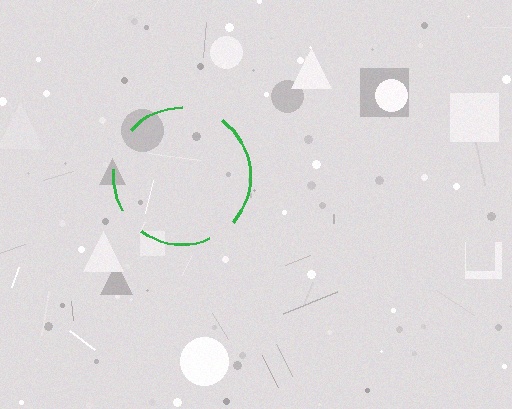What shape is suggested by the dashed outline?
The dashed outline suggests a circle.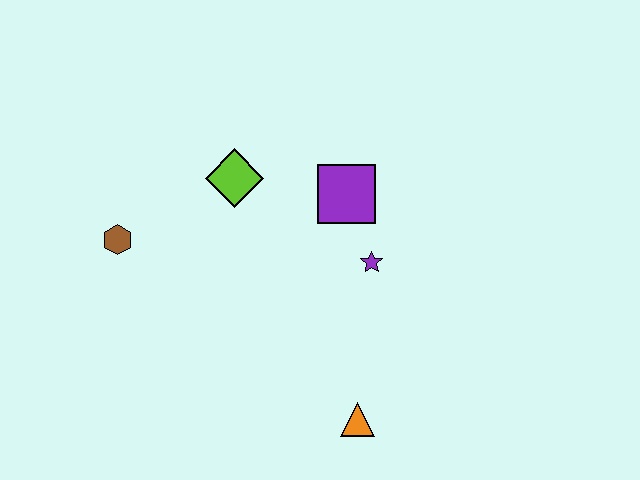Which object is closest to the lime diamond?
The purple square is closest to the lime diamond.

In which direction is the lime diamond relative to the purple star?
The lime diamond is to the left of the purple star.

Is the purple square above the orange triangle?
Yes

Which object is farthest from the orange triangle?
The brown hexagon is farthest from the orange triangle.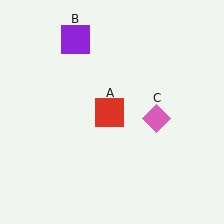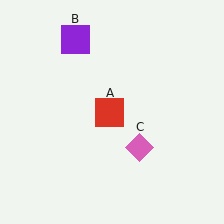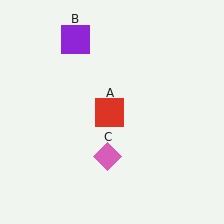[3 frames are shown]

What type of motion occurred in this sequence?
The pink diamond (object C) rotated clockwise around the center of the scene.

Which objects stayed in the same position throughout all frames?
Red square (object A) and purple square (object B) remained stationary.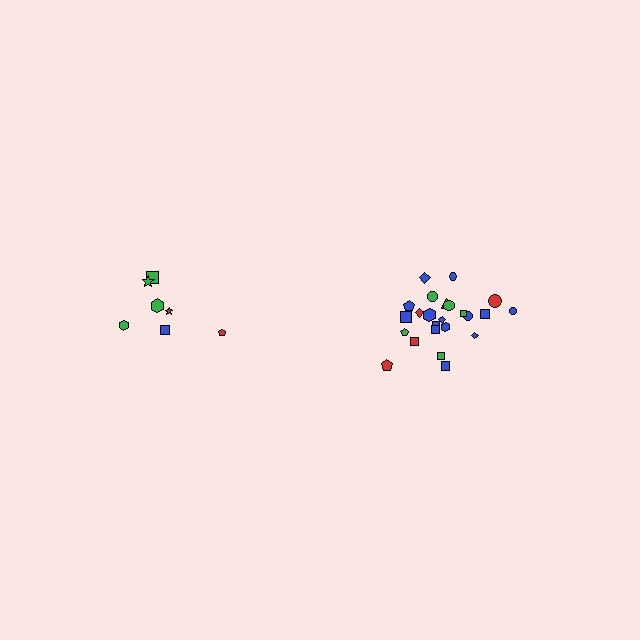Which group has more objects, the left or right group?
The right group.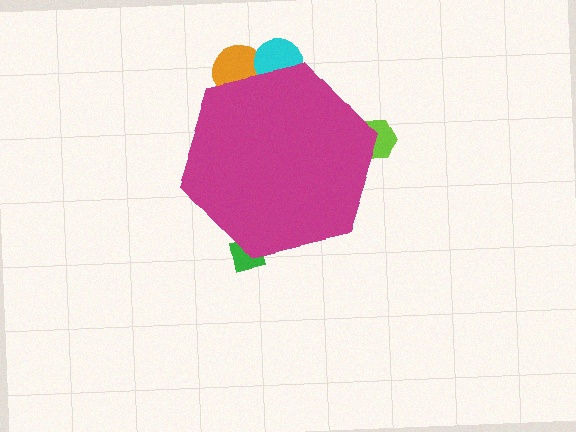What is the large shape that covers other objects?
A magenta hexagon.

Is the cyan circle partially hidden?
Yes, the cyan circle is partially hidden behind the magenta hexagon.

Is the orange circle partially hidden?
Yes, the orange circle is partially hidden behind the magenta hexagon.